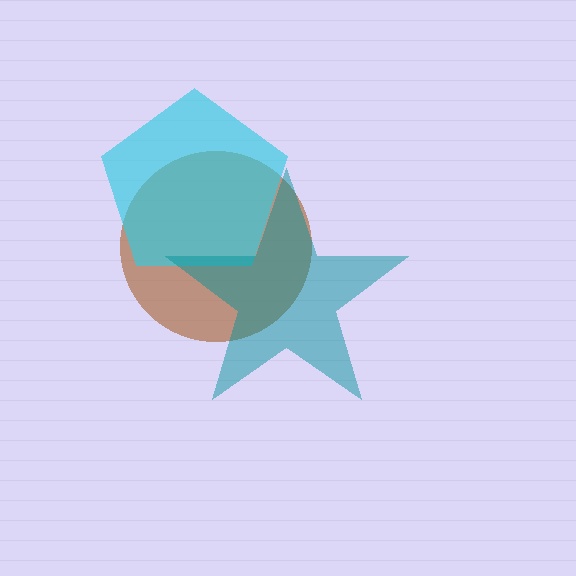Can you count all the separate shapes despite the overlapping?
Yes, there are 3 separate shapes.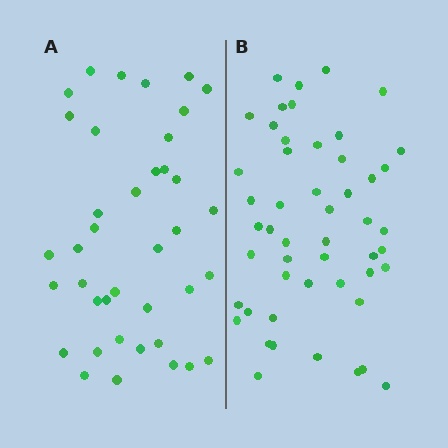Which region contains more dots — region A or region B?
Region B (the right region) has more dots.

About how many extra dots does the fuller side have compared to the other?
Region B has roughly 12 or so more dots than region A.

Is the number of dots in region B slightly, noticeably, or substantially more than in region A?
Region B has noticeably more, but not dramatically so. The ratio is roughly 1.3 to 1.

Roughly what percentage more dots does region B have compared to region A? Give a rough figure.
About 30% more.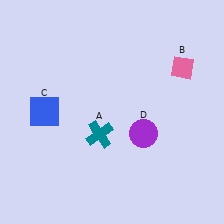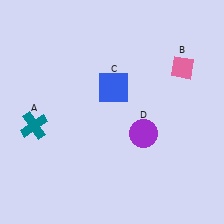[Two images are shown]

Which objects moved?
The objects that moved are: the teal cross (A), the blue square (C).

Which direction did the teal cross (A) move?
The teal cross (A) moved left.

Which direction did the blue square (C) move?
The blue square (C) moved right.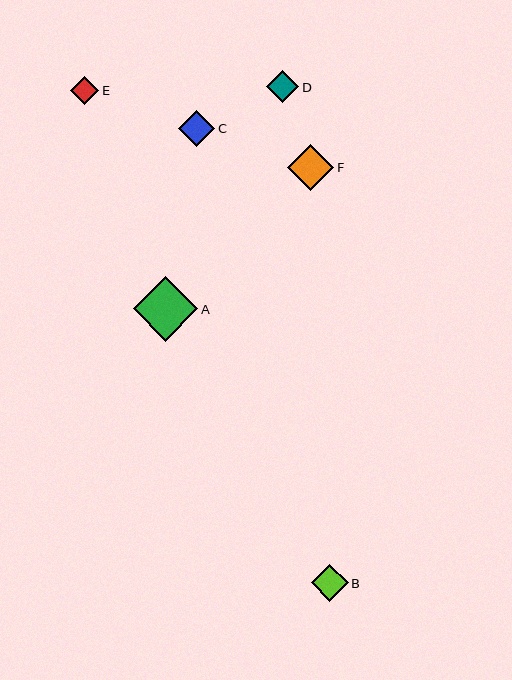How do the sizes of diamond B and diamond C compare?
Diamond B and diamond C are approximately the same size.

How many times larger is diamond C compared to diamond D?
Diamond C is approximately 1.1 times the size of diamond D.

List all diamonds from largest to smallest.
From largest to smallest: A, F, B, C, D, E.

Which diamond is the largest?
Diamond A is the largest with a size of approximately 65 pixels.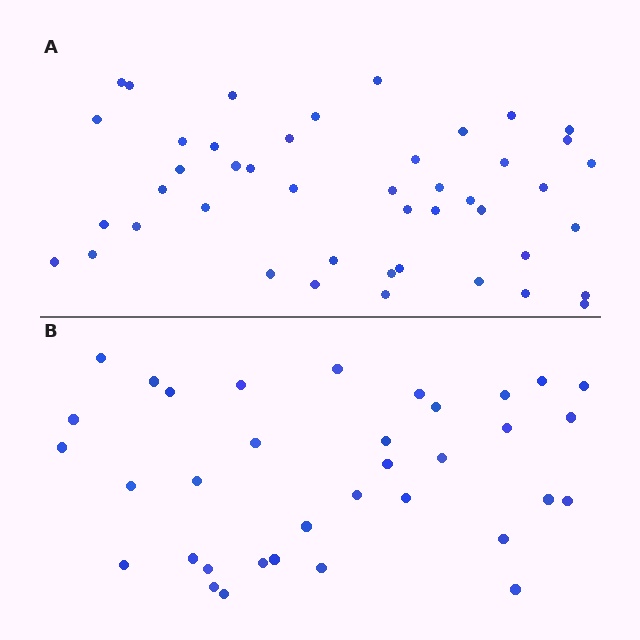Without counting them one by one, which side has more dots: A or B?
Region A (the top region) has more dots.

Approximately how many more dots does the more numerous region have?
Region A has roughly 10 or so more dots than region B.